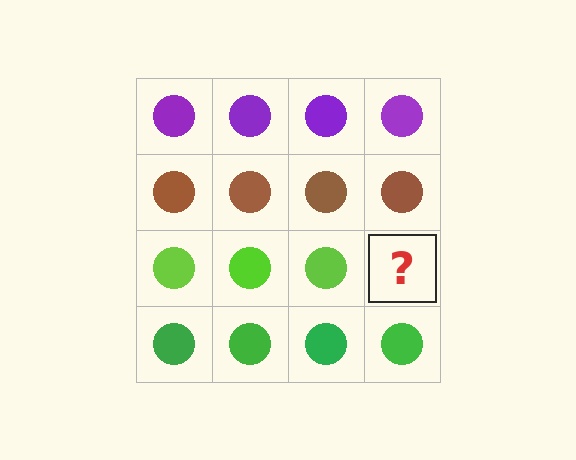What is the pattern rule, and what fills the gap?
The rule is that each row has a consistent color. The gap should be filled with a lime circle.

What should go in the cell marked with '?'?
The missing cell should contain a lime circle.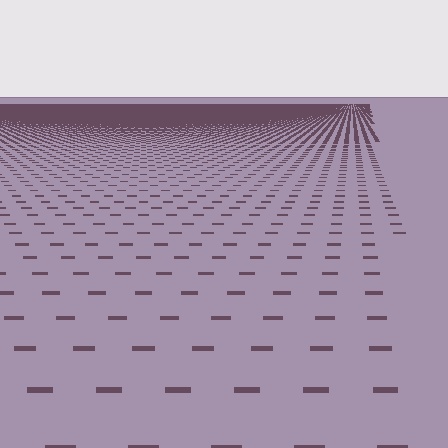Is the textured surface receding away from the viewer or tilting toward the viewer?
The surface is receding away from the viewer. Texture elements get smaller and denser toward the top.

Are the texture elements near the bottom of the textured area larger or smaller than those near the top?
Larger. Near the bottom, elements are closer to the viewer and appear at a bigger on-screen size.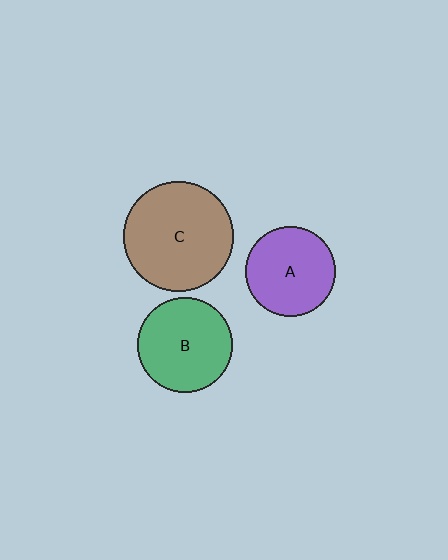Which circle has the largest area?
Circle C (brown).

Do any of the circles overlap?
No, none of the circles overlap.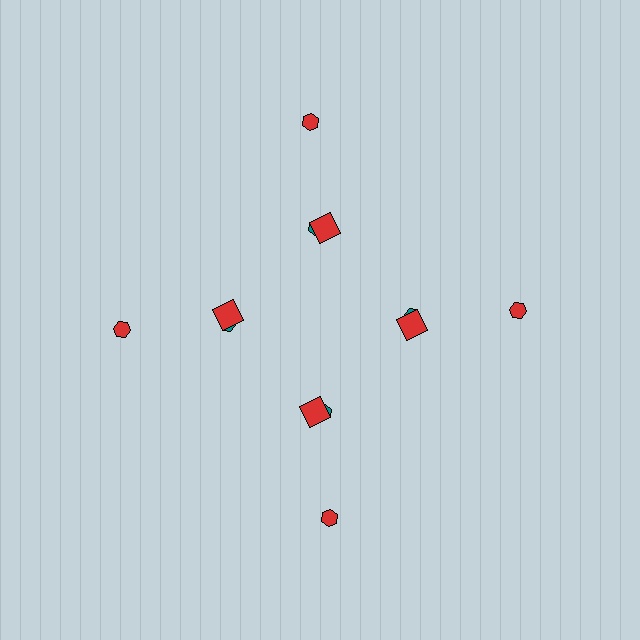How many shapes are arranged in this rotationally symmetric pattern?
There are 12 shapes, arranged in 4 groups of 3.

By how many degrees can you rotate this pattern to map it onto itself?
The pattern maps onto itself every 90 degrees of rotation.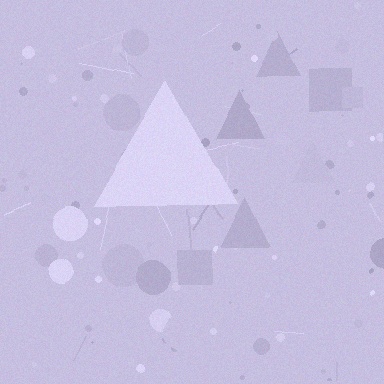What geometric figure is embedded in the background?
A triangle is embedded in the background.